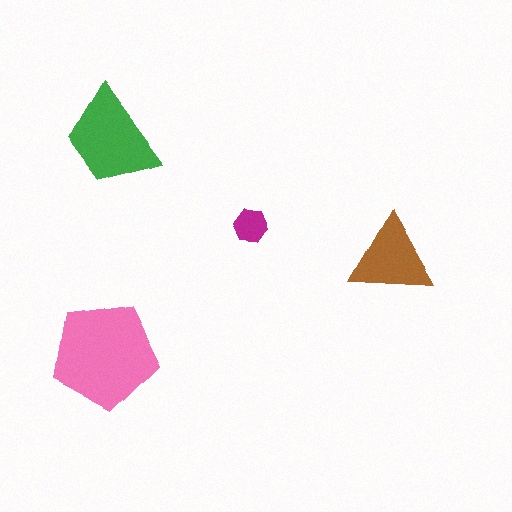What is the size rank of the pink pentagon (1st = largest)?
1st.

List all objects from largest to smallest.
The pink pentagon, the green trapezoid, the brown triangle, the magenta hexagon.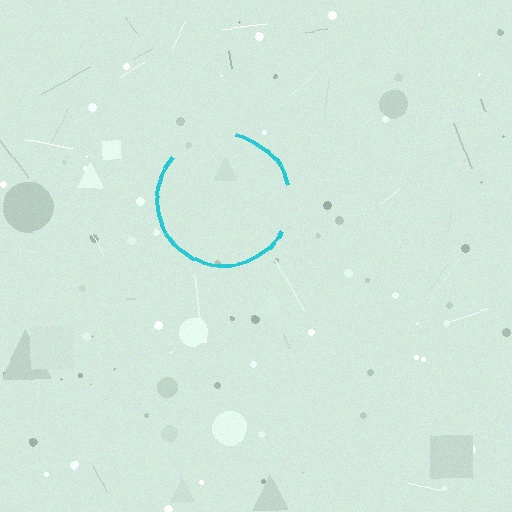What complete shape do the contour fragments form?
The contour fragments form a circle.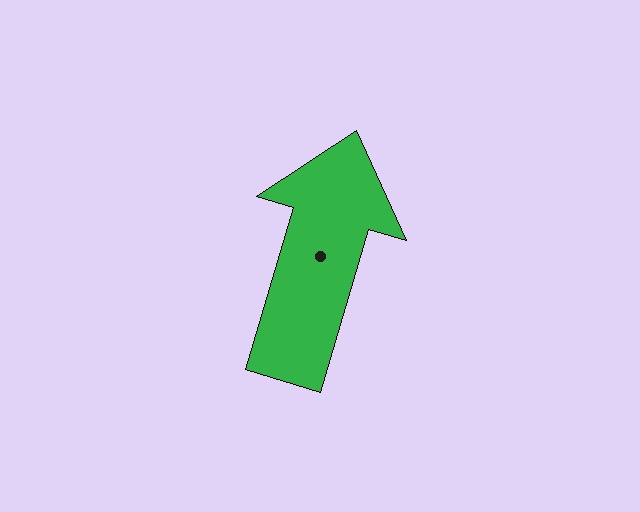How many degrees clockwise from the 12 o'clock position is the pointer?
Approximately 16 degrees.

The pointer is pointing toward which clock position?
Roughly 1 o'clock.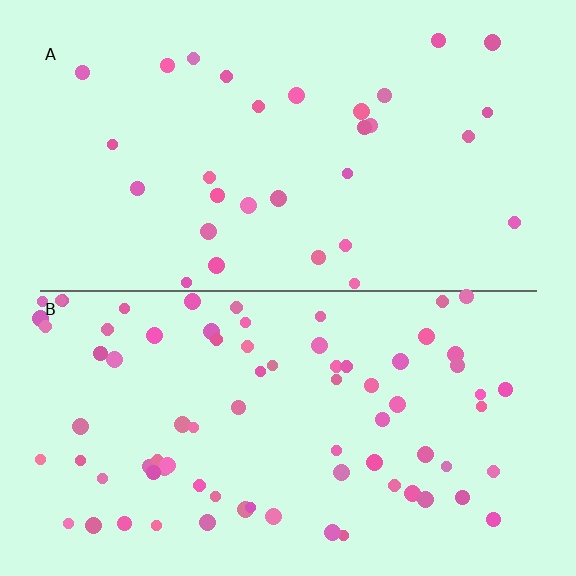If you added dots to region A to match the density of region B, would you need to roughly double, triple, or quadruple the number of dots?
Approximately triple.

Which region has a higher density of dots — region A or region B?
B (the bottom).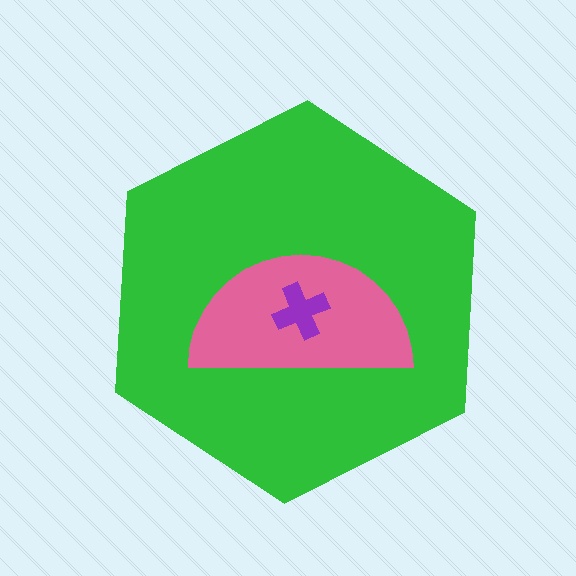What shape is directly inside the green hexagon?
The pink semicircle.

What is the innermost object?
The purple cross.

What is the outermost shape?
The green hexagon.